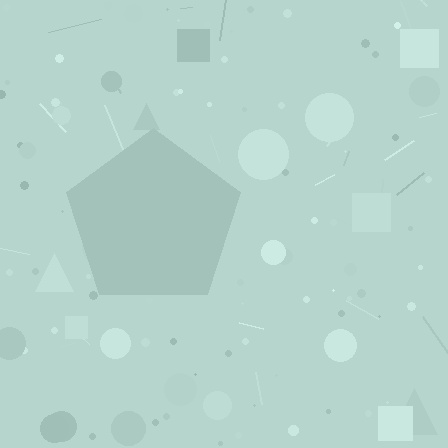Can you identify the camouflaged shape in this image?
The camouflaged shape is a pentagon.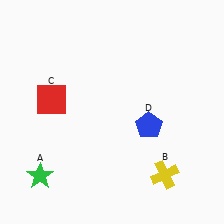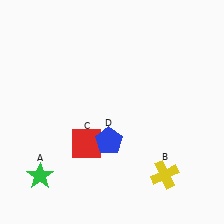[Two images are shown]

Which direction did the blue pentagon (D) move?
The blue pentagon (D) moved left.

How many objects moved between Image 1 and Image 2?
2 objects moved between the two images.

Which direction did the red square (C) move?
The red square (C) moved down.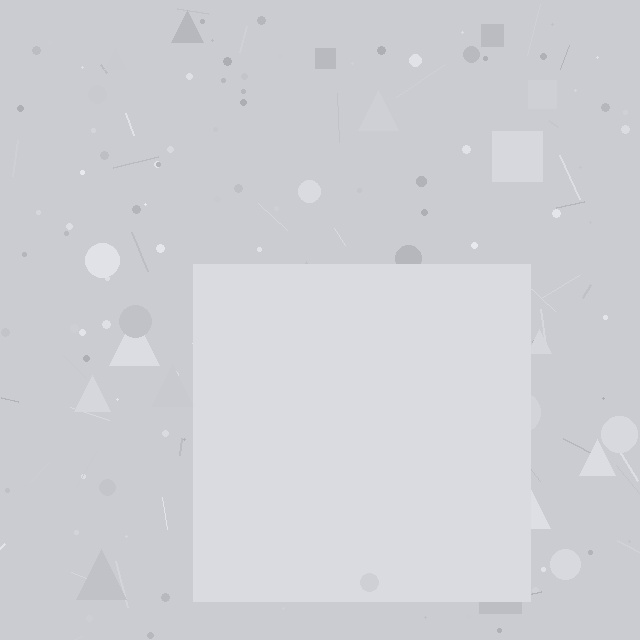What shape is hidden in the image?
A square is hidden in the image.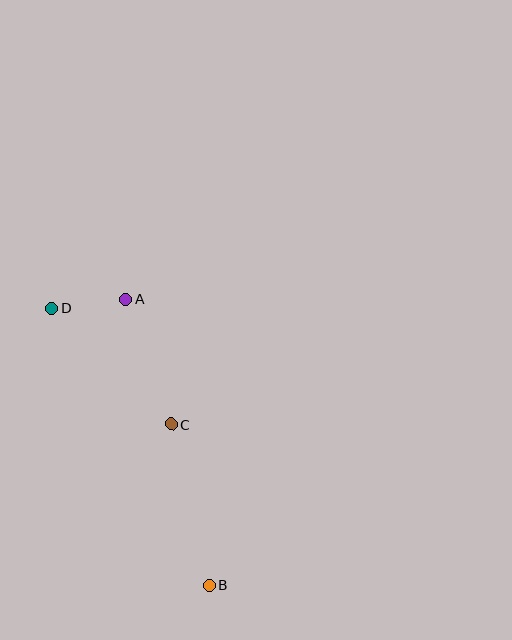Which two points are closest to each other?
Points A and D are closest to each other.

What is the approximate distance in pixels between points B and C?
The distance between B and C is approximately 166 pixels.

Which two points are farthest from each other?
Points B and D are farthest from each other.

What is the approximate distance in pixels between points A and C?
The distance between A and C is approximately 133 pixels.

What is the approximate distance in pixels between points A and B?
The distance between A and B is approximately 298 pixels.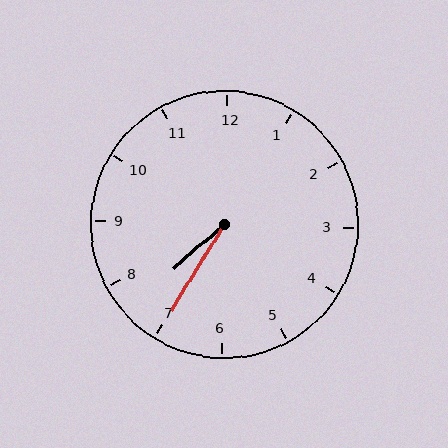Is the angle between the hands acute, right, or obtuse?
It is acute.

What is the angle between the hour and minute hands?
Approximately 18 degrees.